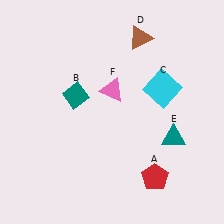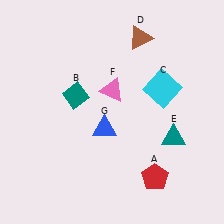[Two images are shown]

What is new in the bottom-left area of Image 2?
A blue triangle (G) was added in the bottom-left area of Image 2.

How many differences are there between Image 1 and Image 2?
There is 1 difference between the two images.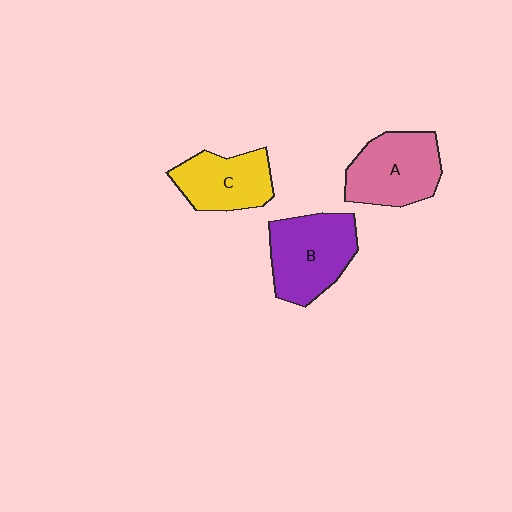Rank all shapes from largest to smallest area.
From largest to smallest: B (purple), A (pink), C (yellow).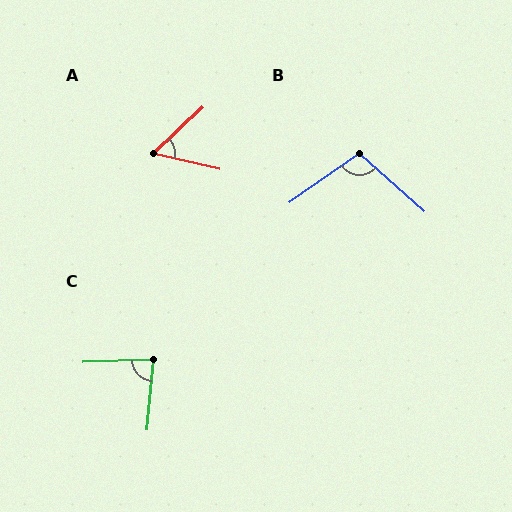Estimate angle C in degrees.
Approximately 83 degrees.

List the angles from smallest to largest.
A (56°), C (83°), B (103°).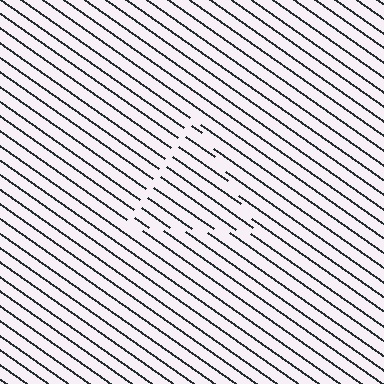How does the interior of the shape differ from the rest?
The interior of the shape contains the same grating, shifted by half a period — the contour is defined by the phase discontinuity where line-ends from the inner and outer gratings abut.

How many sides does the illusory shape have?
3 sides — the line-ends trace a triangle.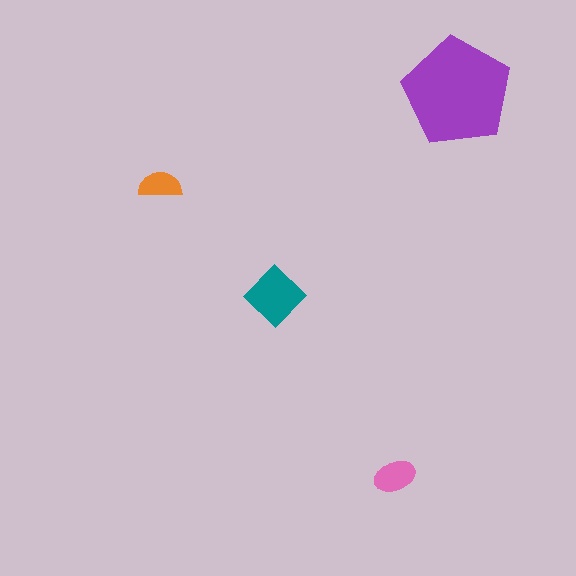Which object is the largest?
The purple pentagon.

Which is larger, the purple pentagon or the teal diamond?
The purple pentagon.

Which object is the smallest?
The orange semicircle.